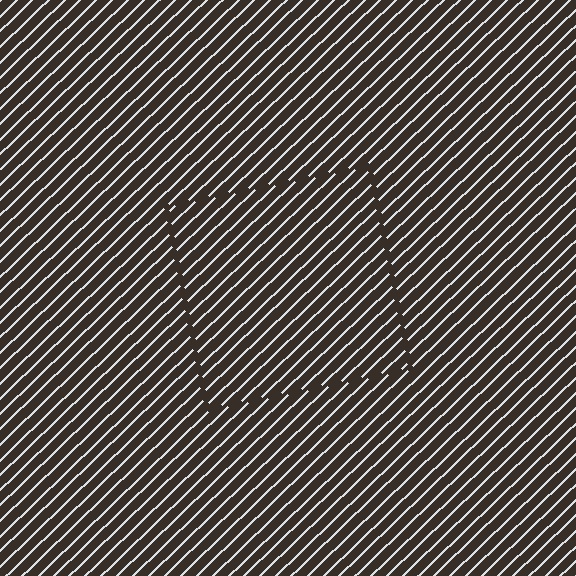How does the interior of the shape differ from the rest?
The interior of the shape contains the same grating, shifted by half a period — the contour is defined by the phase discontinuity where line-ends from the inner and outer gratings abut.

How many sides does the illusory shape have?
4 sides — the line-ends trace a square.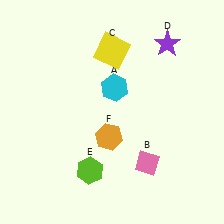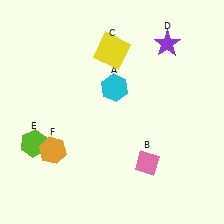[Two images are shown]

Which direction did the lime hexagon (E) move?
The lime hexagon (E) moved left.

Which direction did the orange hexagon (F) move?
The orange hexagon (F) moved left.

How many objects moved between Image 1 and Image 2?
2 objects moved between the two images.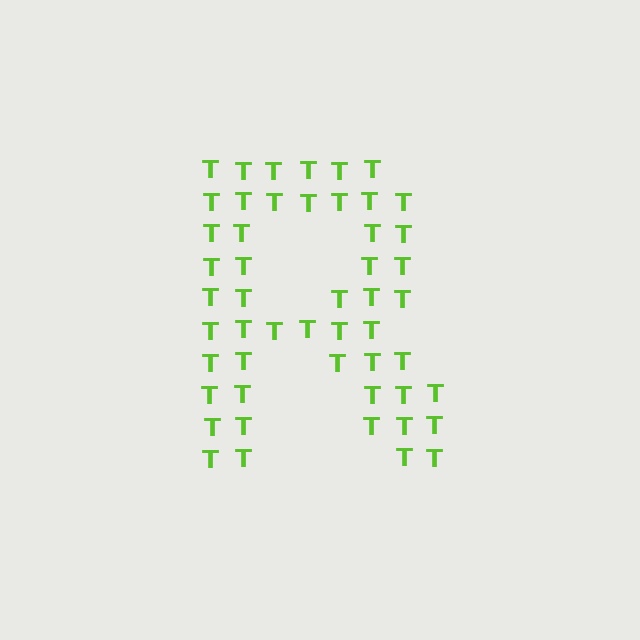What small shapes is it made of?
It is made of small letter T's.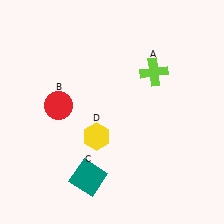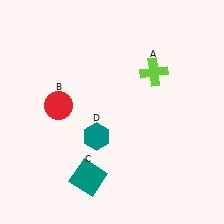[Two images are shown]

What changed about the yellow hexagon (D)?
In Image 1, D is yellow. In Image 2, it changed to teal.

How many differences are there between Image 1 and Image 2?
There is 1 difference between the two images.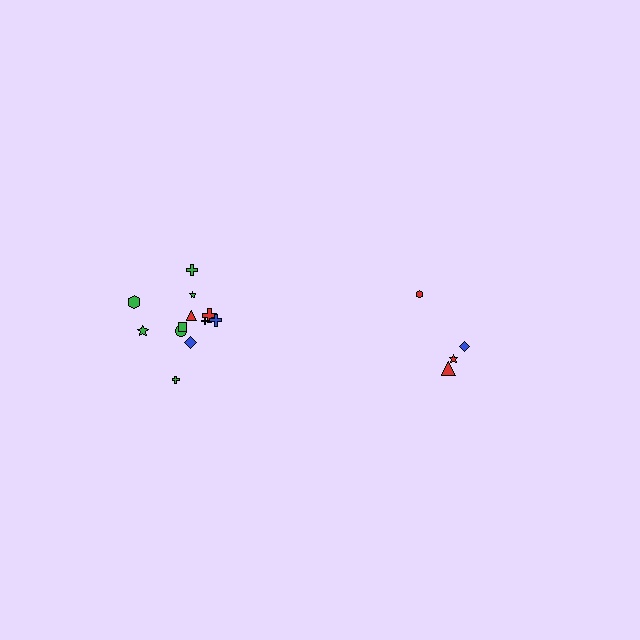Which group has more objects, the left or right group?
The left group.